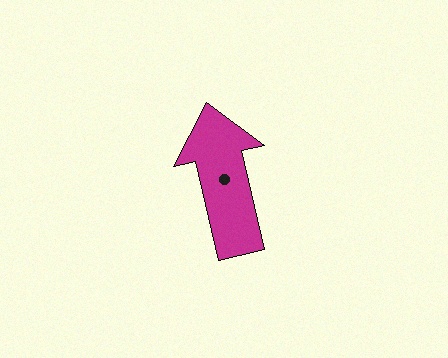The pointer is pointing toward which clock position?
Roughly 12 o'clock.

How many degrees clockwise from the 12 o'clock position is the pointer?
Approximately 347 degrees.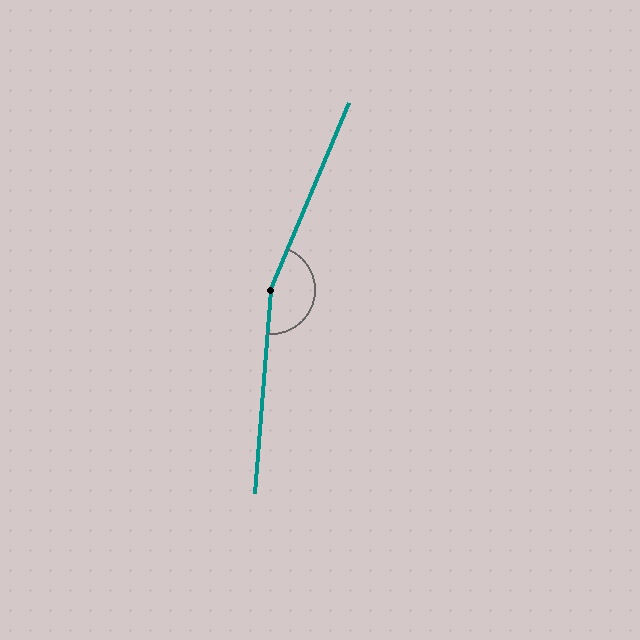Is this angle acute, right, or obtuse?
It is obtuse.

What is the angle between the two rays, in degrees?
Approximately 162 degrees.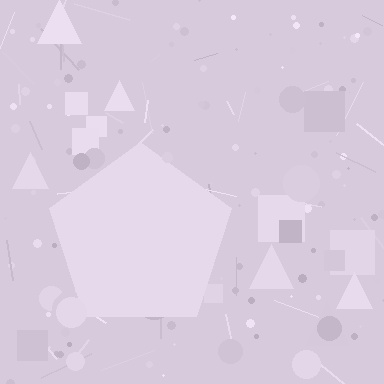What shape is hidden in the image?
A pentagon is hidden in the image.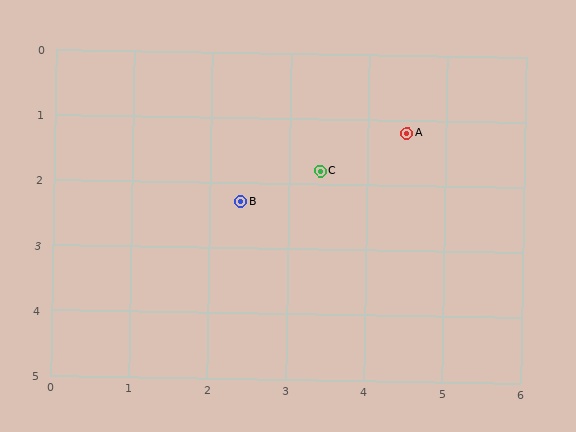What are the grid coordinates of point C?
Point C is at approximately (3.4, 1.8).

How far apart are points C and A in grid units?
Points C and A are about 1.3 grid units apart.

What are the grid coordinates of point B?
Point B is at approximately (2.4, 2.3).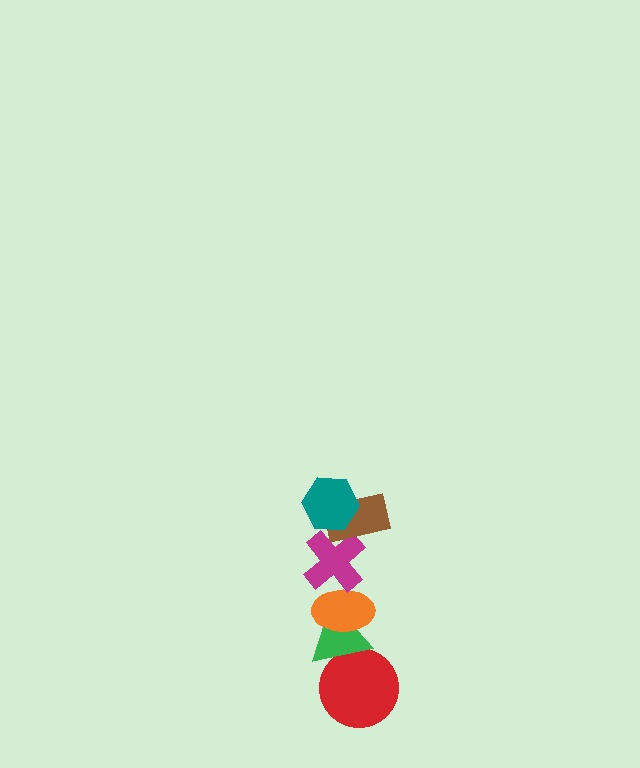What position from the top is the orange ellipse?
The orange ellipse is 4th from the top.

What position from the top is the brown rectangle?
The brown rectangle is 2nd from the top.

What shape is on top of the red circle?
The green triangle is on top of the red circle.